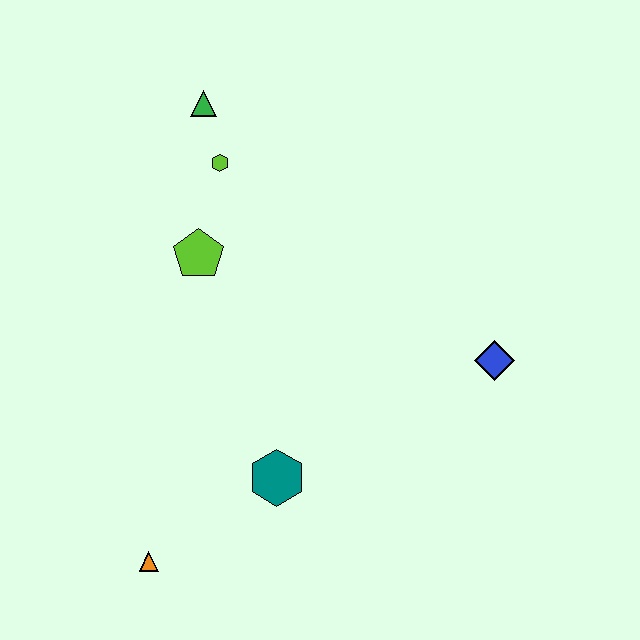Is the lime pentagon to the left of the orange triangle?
No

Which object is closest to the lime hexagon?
The green triangle is closest to the lime hexagon.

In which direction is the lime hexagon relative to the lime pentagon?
The lime hexagon is above the lime pentagon.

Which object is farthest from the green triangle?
The orange triangle is farthest from the green triangle.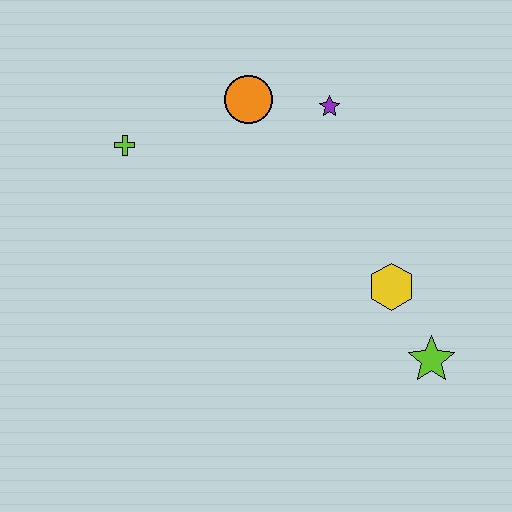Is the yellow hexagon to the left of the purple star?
No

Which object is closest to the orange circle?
The purple star is closest to the orange circle.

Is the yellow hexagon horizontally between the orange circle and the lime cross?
No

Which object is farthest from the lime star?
The lime cross is farthest from the lime star.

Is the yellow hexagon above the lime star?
Yes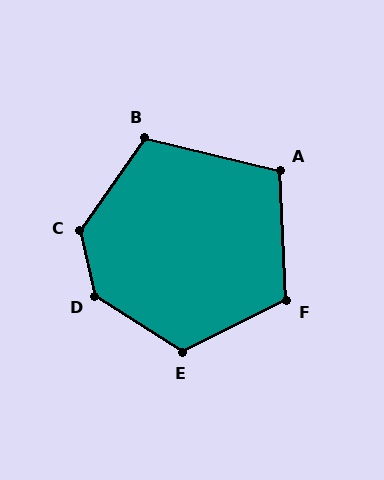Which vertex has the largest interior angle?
D, at approximately 135 degrees.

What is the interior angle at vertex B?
Approximately 111 degrees (obtuse).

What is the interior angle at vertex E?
Approximately 121 degrees (obtuse).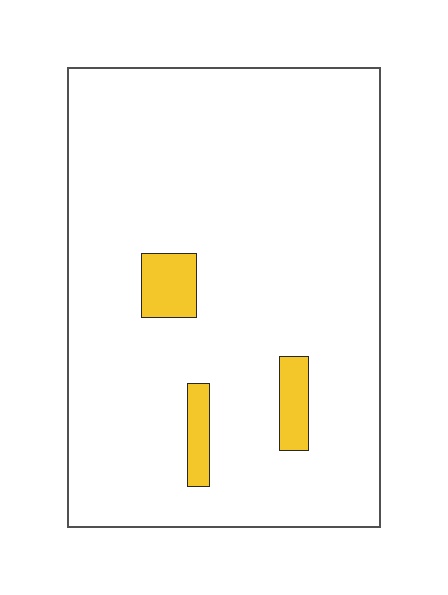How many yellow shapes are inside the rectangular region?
3.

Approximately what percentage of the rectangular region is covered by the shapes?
Approximately 5%.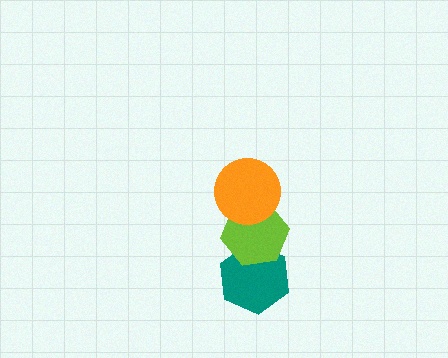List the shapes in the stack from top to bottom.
From top to bottom: the orange circle, the lime hexagon, the teal hexagon.